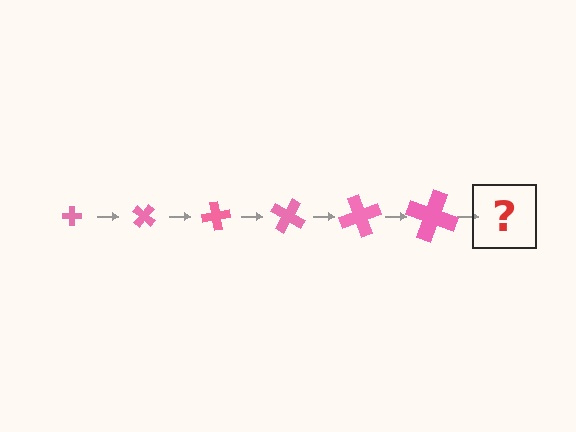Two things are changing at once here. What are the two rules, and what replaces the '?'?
The two rules are that the cross grows larger each step and it rotates 40 degrees each step. The '?' should be a cross, larger than the previous one and rotated 240 degrees from the start.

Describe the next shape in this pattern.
It should be a cross, larger than the previous one and rotated 240 degrees from the start.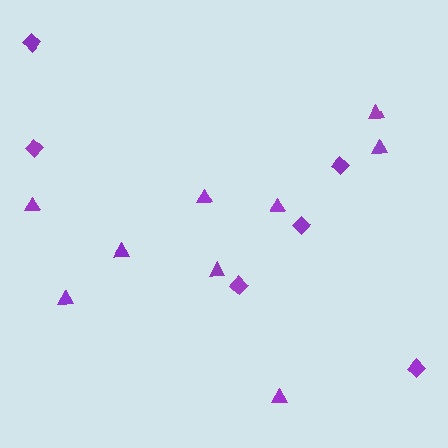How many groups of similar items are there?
There are 2 groups: one group of triangles (9) and one group of diamonds (6).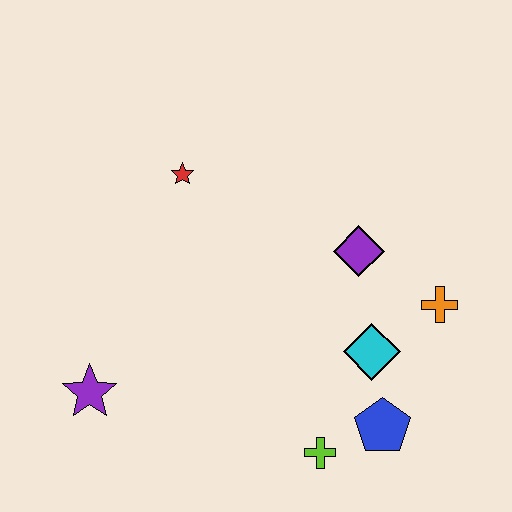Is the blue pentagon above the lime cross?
Yes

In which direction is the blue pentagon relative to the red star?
The blue pentagon is below the red star.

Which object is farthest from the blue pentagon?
The red star is farthest from the blue pentagon.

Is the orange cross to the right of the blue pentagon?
Yes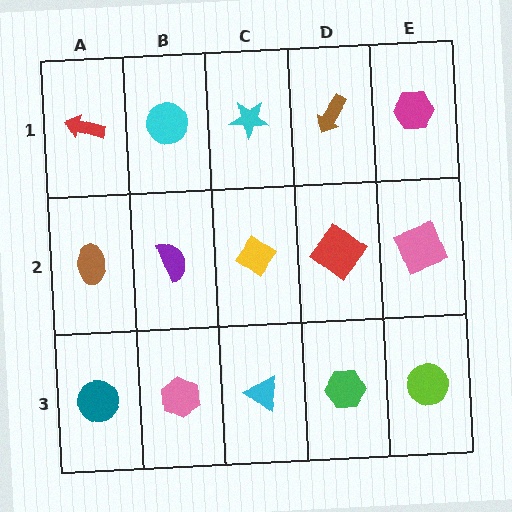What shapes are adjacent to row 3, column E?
A pink square (row 2, column E), a green hexagon (row 3, column D).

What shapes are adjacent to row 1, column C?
A yellow diamond (row 2, column C), a cyan circle (row 1, column B), a brown arrow (row 1, column D).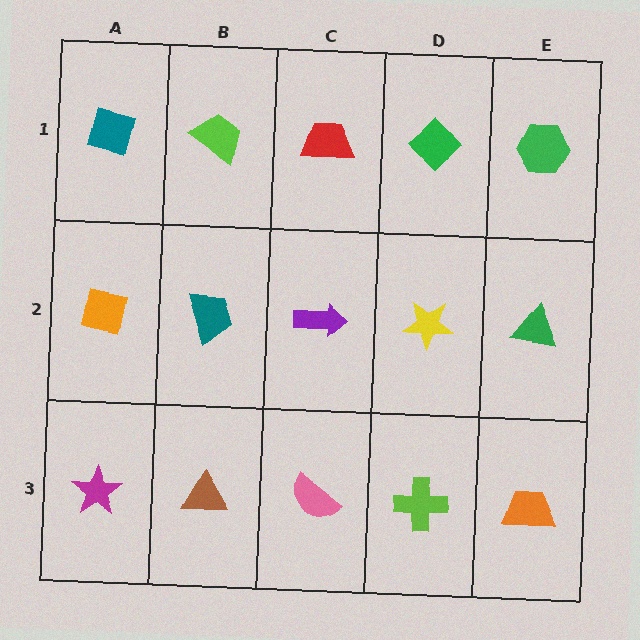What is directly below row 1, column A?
An orange square.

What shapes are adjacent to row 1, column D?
A yellow star (row 2, column D), a red trapezoid (row 1, column C), a green hexagon (row 1, column E).